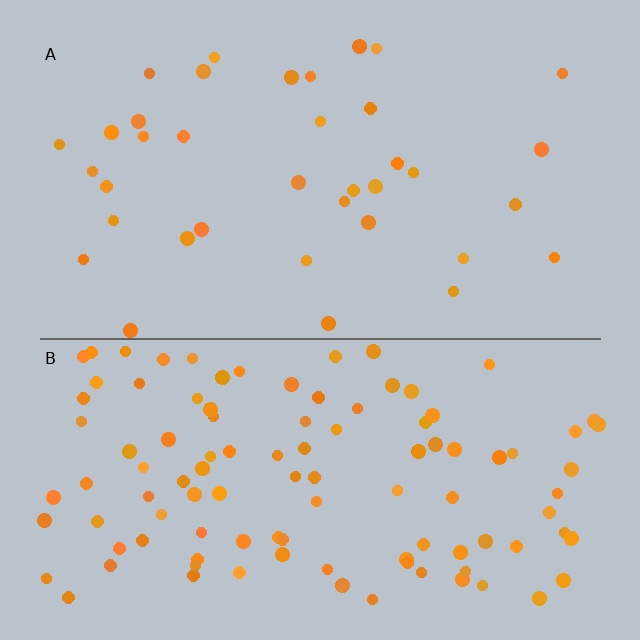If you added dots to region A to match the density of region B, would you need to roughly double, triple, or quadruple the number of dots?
Approximately triple.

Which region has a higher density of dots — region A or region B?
B (the bottom).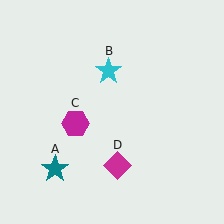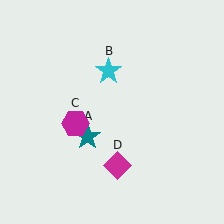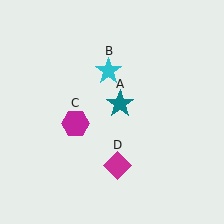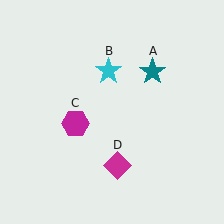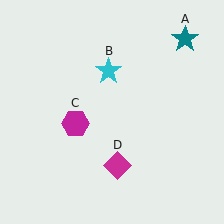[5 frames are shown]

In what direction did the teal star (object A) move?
The teal star (object A) moved up and to the right.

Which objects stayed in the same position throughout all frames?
Cyan star (object B) and magenta hexagon (object C) and magenta diamond (object D) remained stationary.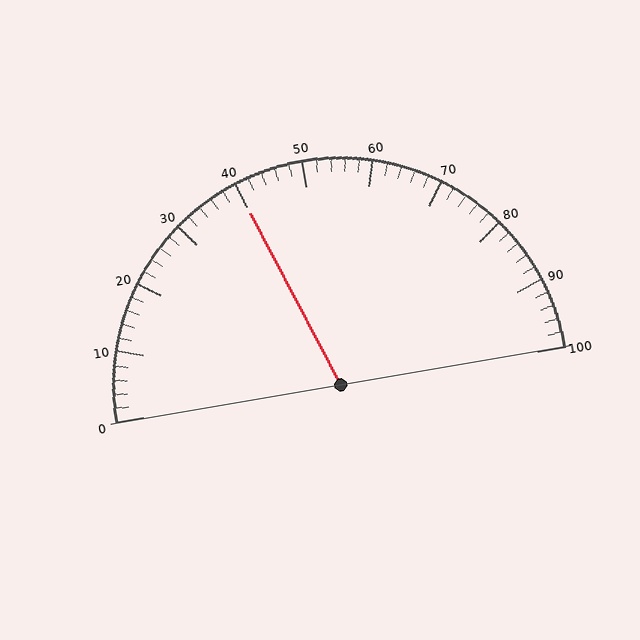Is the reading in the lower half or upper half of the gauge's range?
The reading is in the lower half of the range (0 to 100).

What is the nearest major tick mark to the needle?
The nearest major tick mark is 40.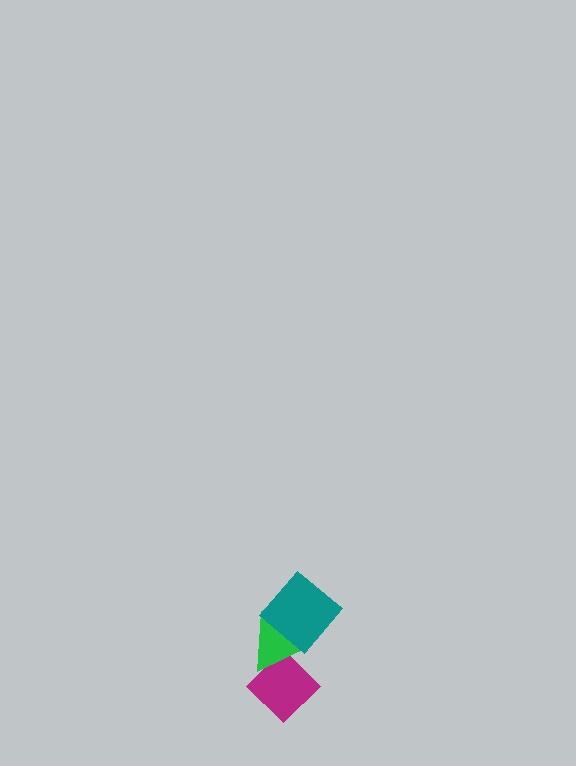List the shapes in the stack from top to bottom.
From top to bottom: the teal diamond, the green triangle, the magenta diamond.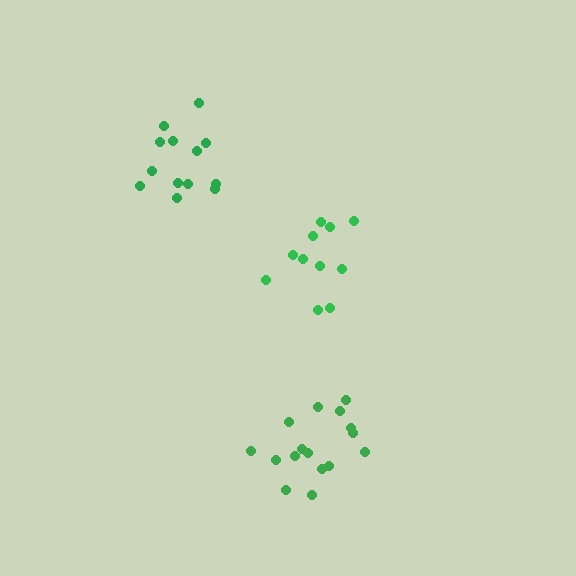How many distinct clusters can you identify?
There are 3 distinct clusters.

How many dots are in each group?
Group 1: 11 dots, Group 2: 16 dots, Group 3: 13 dots (40 total).